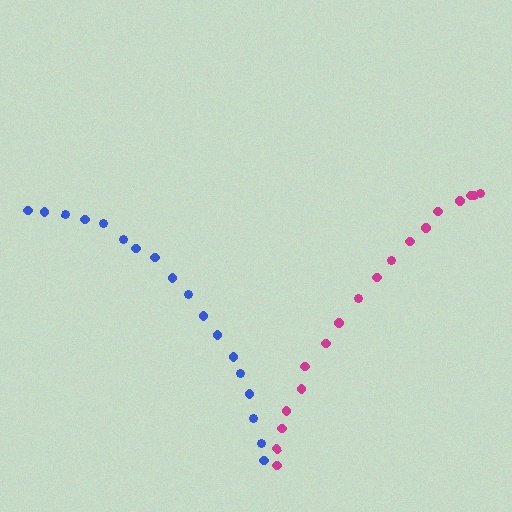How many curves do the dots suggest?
There are 2 distinct paths.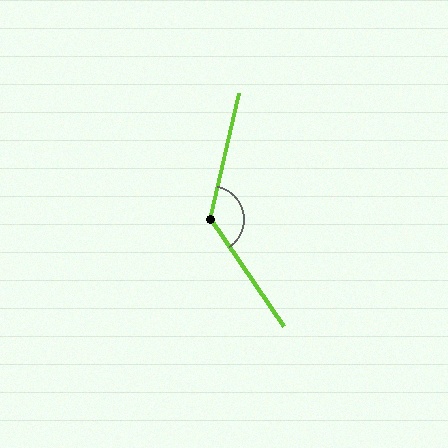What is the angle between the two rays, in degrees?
Approximately 133 degrees.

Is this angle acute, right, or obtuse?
It is obtuse.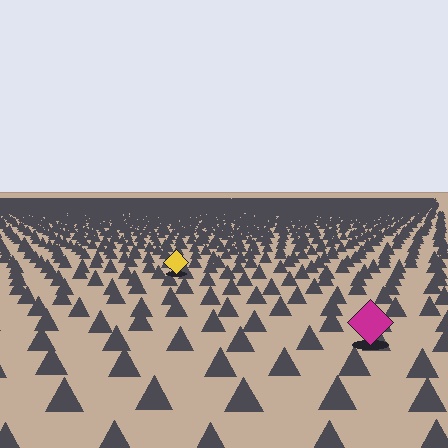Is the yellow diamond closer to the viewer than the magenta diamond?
No. The magenta diamond is closer — you can tell from the texture gradient: the ground texture is coarser near it.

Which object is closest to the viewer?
The magenta diamond is closest. The texture marks near it are larger and more spread out.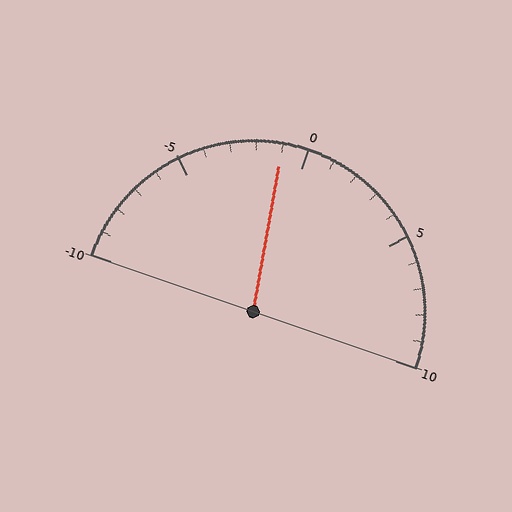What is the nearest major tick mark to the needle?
The nearest major tick mark is 0.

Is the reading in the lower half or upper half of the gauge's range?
The reading is in the lower half of the range (-10 to 10).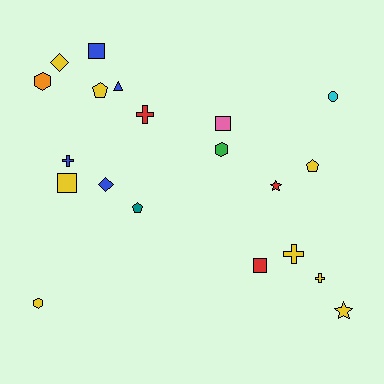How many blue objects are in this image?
There are 4 blue objects.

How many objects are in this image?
There are 20 objects.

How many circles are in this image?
There is 1 circle.